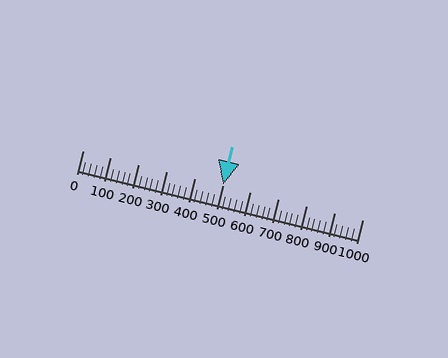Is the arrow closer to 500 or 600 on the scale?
The arrow is closer to 500.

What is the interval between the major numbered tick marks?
The major tick marks are spaced 100 units apart.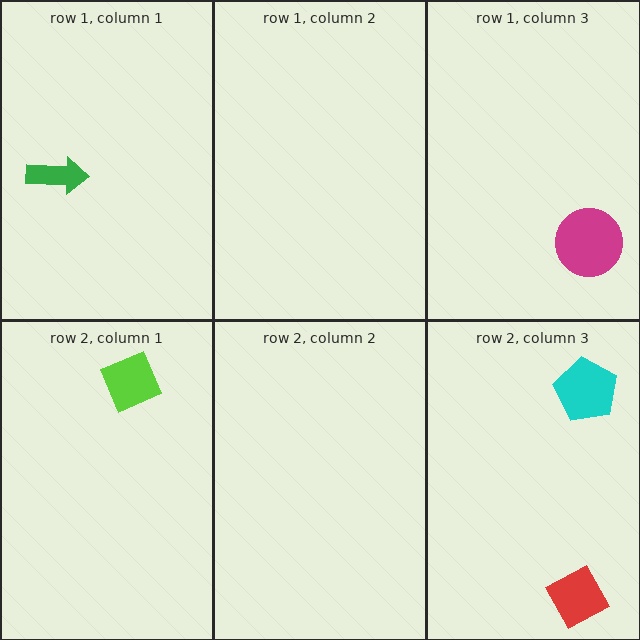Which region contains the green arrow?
The row 1, column 1 region.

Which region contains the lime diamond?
The row 2, column 1 region.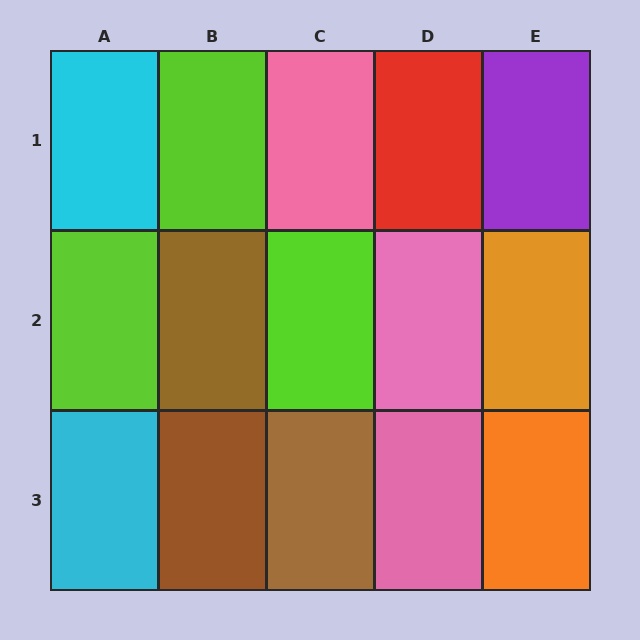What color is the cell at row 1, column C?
Pink.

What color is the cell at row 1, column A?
Cyan.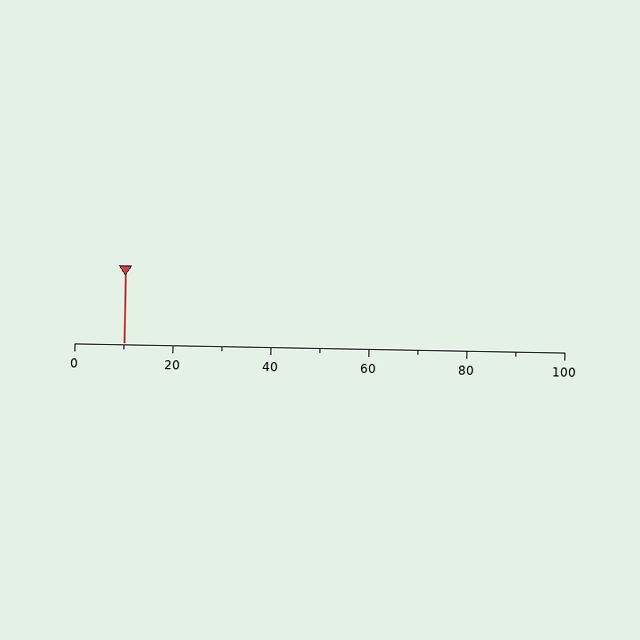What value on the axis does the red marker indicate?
The marker indicates approximately 10.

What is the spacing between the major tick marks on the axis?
The major ticks are spaced 20 apart.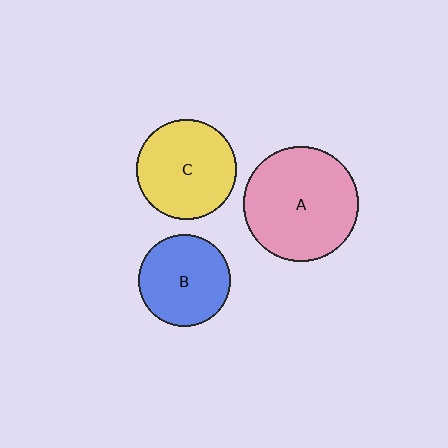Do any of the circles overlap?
No, none of the circles overlap.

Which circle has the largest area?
Circle A (pink).